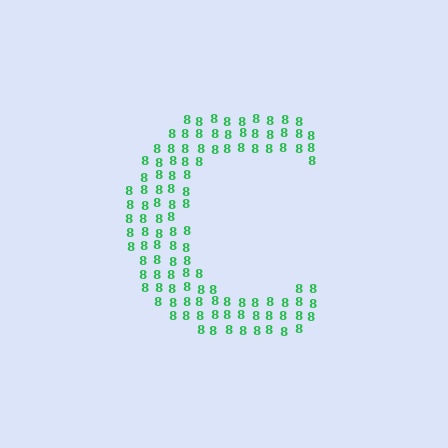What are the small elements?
The small elements are digit 8's.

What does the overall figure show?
The overall figure shows the letter C.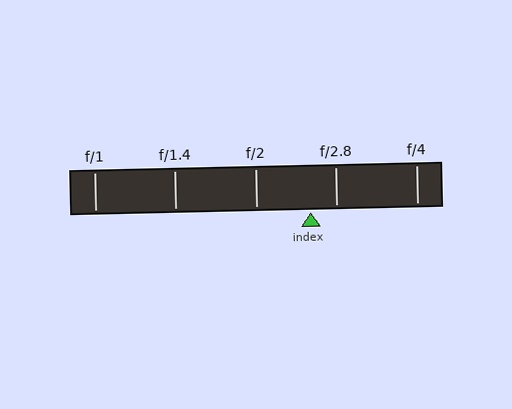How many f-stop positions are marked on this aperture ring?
There are 5 f-stop positions marked.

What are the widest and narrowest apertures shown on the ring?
The widest aperture shown is f/1 and the narrowest is f/4.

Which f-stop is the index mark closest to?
The index mark is closest to f/2.8.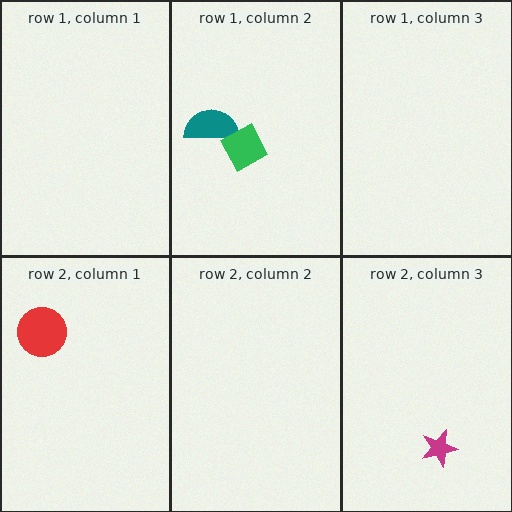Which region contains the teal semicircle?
The row 1, column 2 region.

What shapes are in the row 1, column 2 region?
The teal semicircle, the green diamond.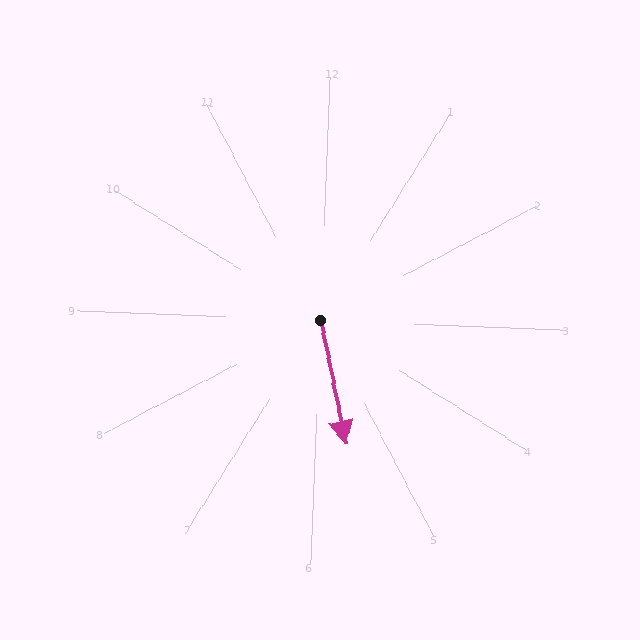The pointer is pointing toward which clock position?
Roughly 6 o'clock.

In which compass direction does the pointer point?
South.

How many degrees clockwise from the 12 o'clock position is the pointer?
Approximately 166 degrees.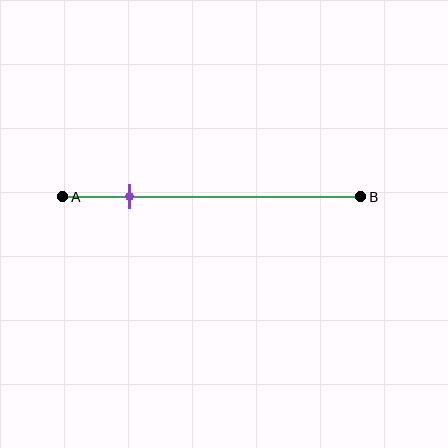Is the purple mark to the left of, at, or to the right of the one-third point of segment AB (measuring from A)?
The purple mark is to the left of the one-third point of segment AB.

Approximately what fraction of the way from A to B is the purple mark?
The purple mark is approximately 25% of the way from A to B.